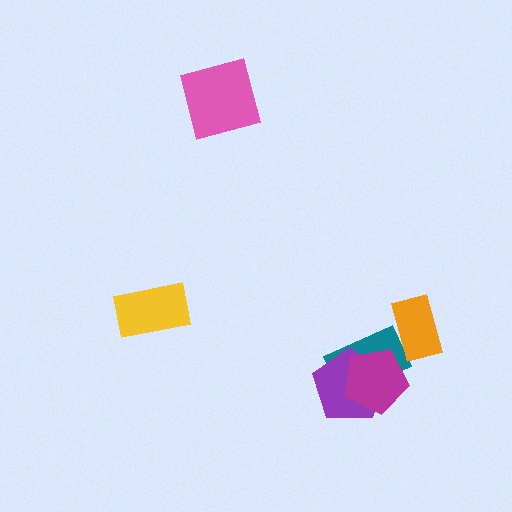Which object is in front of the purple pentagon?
The magenta pentagon is in front of the purple pentagon.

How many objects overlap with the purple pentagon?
2 objects overlap with the purple pentagon.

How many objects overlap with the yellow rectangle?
0 objects overlap with the yellow rectangle.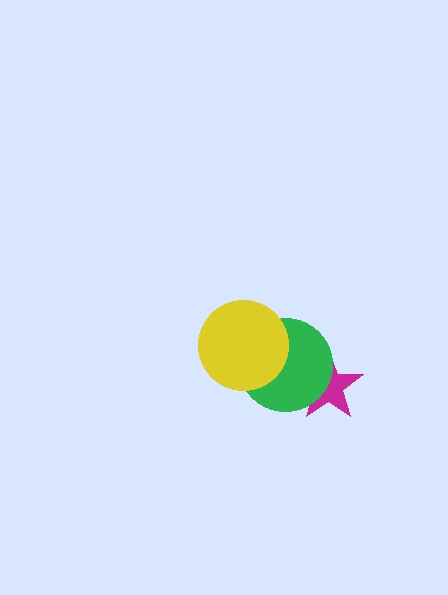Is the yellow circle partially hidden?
No, no other shape covers it.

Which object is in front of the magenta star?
The green circle is in front of the magenta star.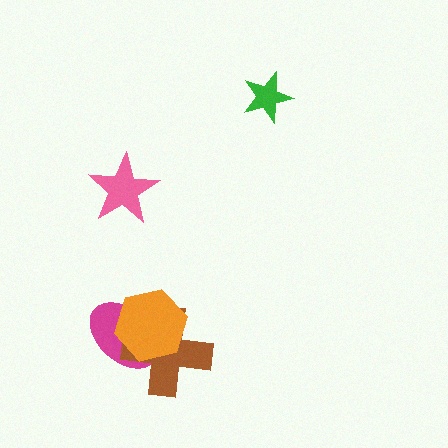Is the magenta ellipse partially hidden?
Yes, it is partially covered by another shape.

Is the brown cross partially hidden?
Yes, it is partially covered by another shape.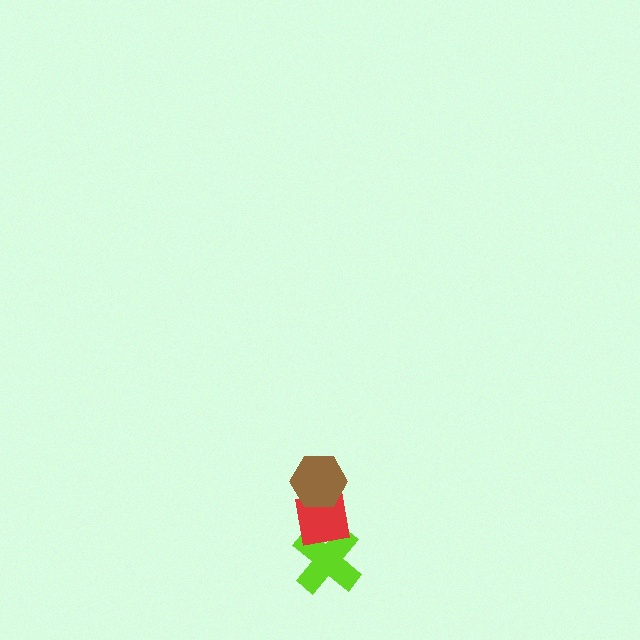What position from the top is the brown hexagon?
The brown hexagon is 1st from the top.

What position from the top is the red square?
The red square is 2nd from the top.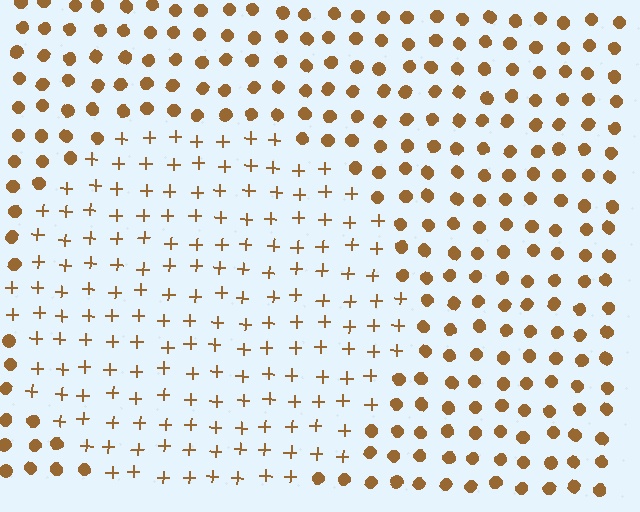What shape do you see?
I see a circle.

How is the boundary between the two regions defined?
The boundary is defined by a change in element shape: plus signs inside vs. circles outside. All elements share the same color and spacing.